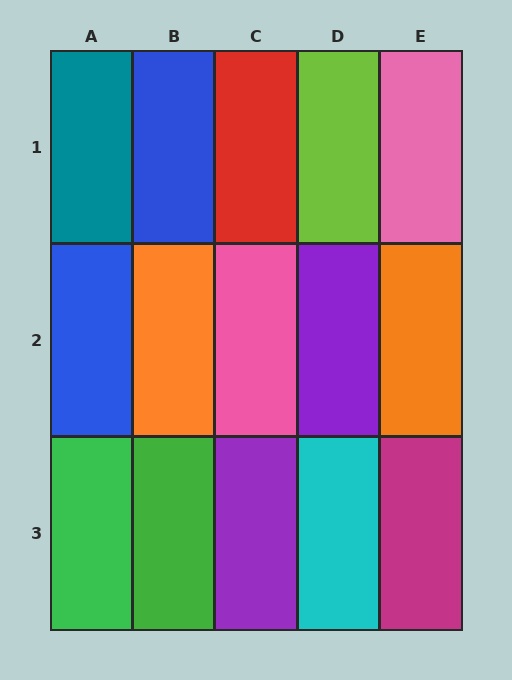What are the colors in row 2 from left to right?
Blue, orange, pink, purple, orange.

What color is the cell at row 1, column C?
Red.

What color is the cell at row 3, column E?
Magenta.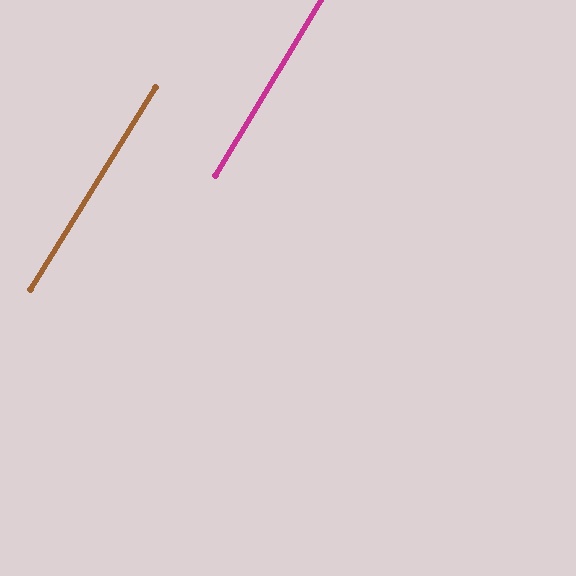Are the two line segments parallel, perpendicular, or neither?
Parallel — their directions differ by only 0.8°.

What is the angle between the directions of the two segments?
Approximately 1 degree.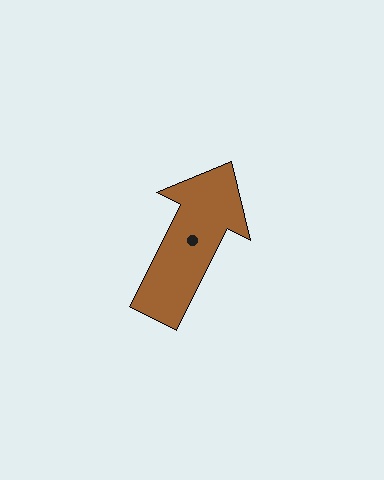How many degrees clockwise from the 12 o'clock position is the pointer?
Approximately 27 degrees.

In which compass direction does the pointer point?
Northeast.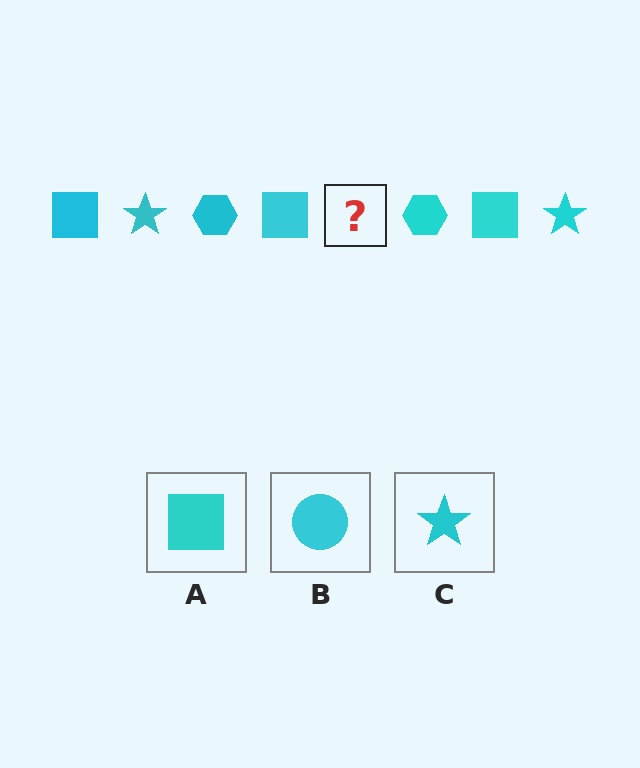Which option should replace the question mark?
Option C.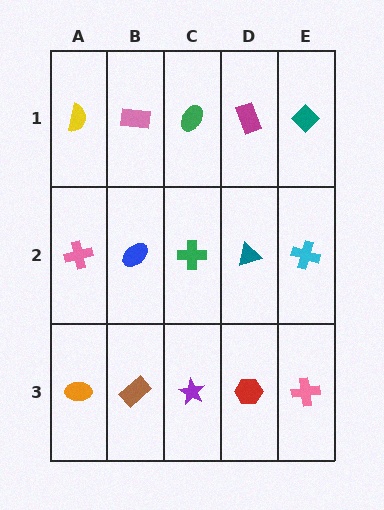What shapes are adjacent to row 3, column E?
A cyan cross (row 2, column E), a red hexagon (row 3, column D).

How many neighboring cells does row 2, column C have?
4.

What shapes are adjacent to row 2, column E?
A teal diamond (row 1, column E), a pink cross (row 3, column E), a teal triangle (row 2, column D).